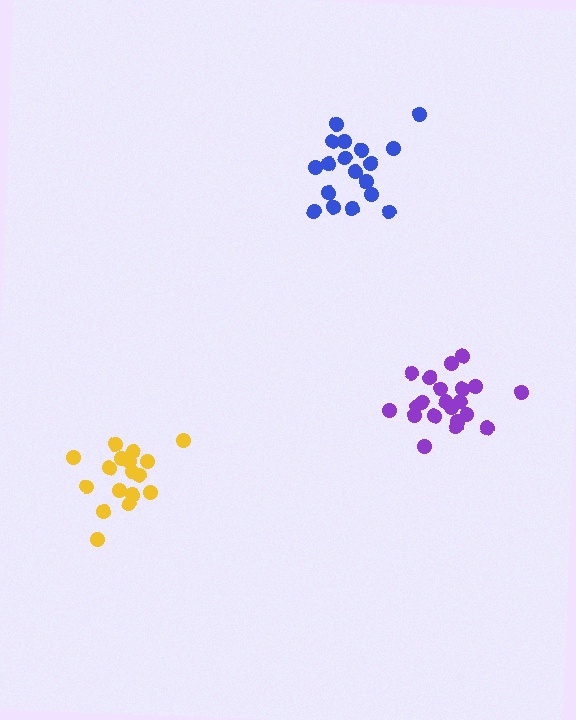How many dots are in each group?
Group 1: 18 dots, Group 2: 17 dots, Group 3: 21 dots (56 total).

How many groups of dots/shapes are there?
There are 3 groups.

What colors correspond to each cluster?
The clusters are colored: blue, yellow, purple.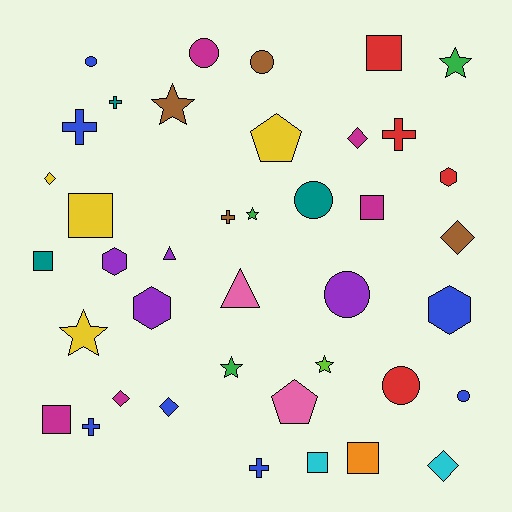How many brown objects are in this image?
There are 4 brown objects.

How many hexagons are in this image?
There are 4 hexagons.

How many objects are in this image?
There are 40 objects.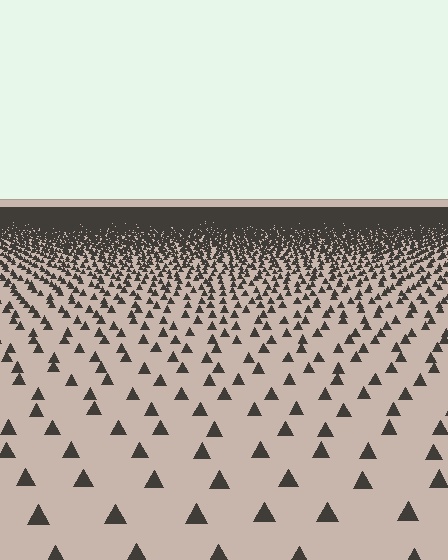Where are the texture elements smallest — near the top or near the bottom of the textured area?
Near the top.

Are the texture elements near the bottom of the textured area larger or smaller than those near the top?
Larger. Near the bottom, elements are closer to the viewer and appear at a bigger on-screen size.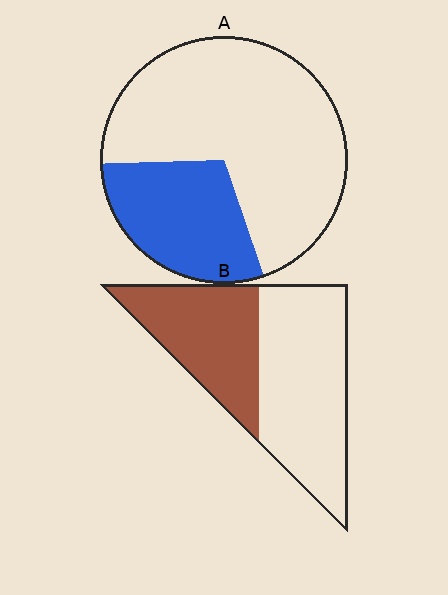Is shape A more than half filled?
No.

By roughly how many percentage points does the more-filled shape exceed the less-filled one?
By roughly 10 percentage points (B over A).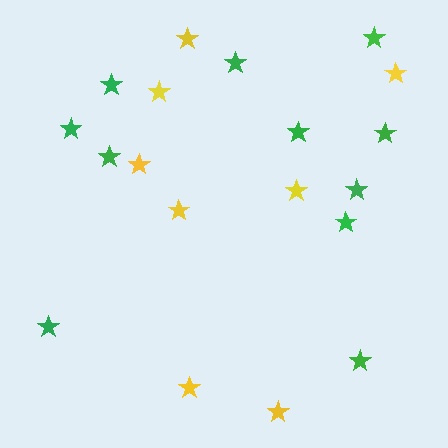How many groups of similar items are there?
There are 2 groups: one group of green stars (11) and one group of yellow stars (8).